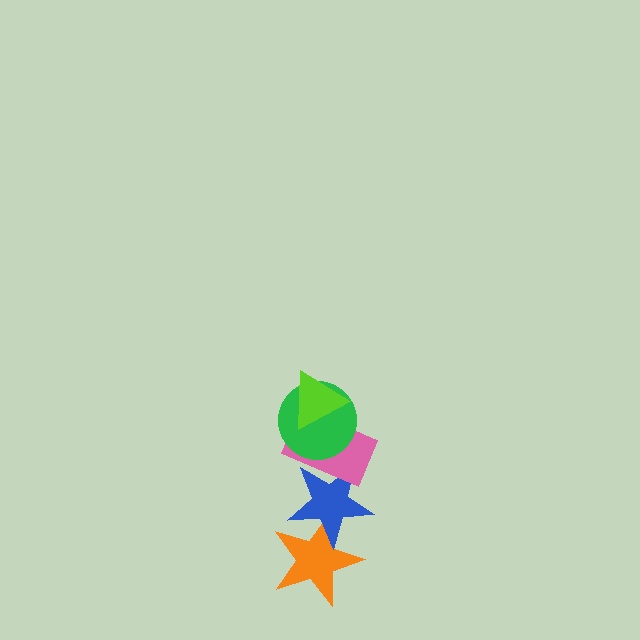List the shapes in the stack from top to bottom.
From top to bottom: the lime triangle, the green circle, the pink rectangle, the blue star, the orange star.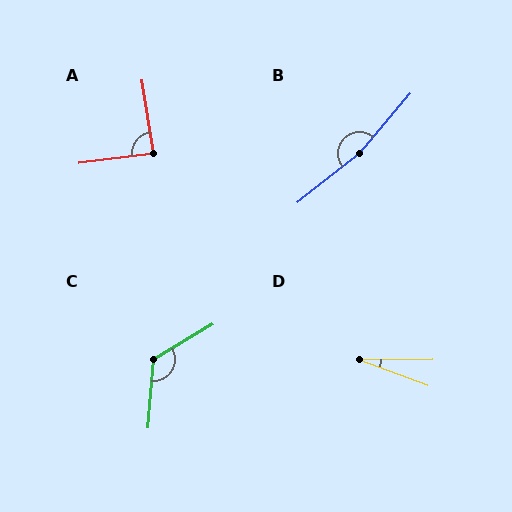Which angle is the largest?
B, at approximately 168 degrees.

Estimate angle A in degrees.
Approximately 89 degrees.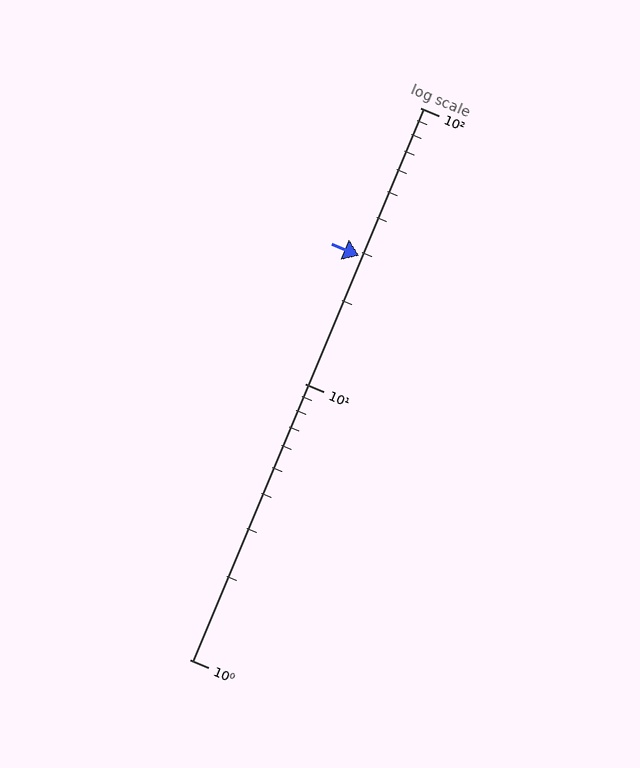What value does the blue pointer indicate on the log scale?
The pointer indicates approximately 29.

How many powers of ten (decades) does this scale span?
The scale spans 2 decades, from 1 to 100.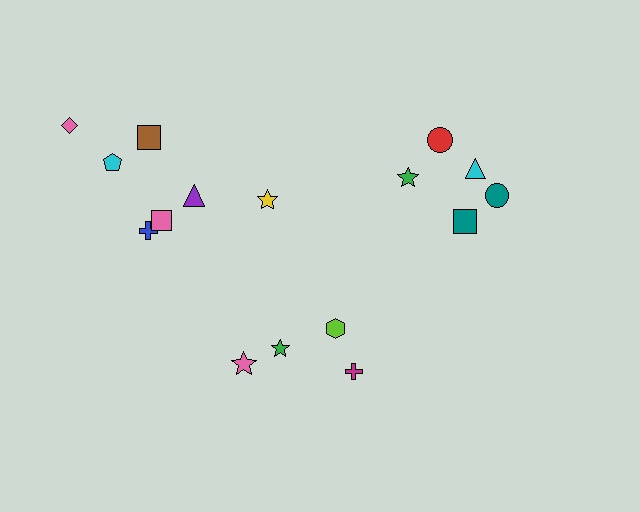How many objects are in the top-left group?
There are 7 objects.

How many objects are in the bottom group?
There are 4 objects.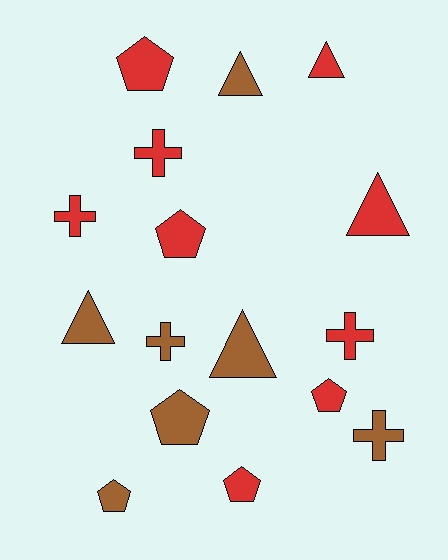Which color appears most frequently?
Red, with 9 objects.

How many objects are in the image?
There are 16 objects.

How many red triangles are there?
There are 2 red triangles.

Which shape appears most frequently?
Pentagon, with 6 objects.